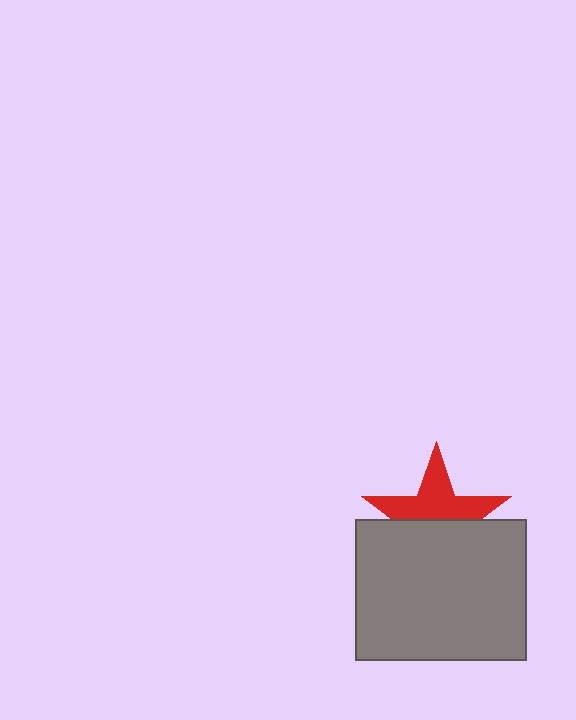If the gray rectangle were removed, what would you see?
You would see the complete red star.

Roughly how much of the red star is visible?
About half of it is visible (roughly 53%).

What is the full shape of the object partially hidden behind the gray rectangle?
The partially hidden object is a red star.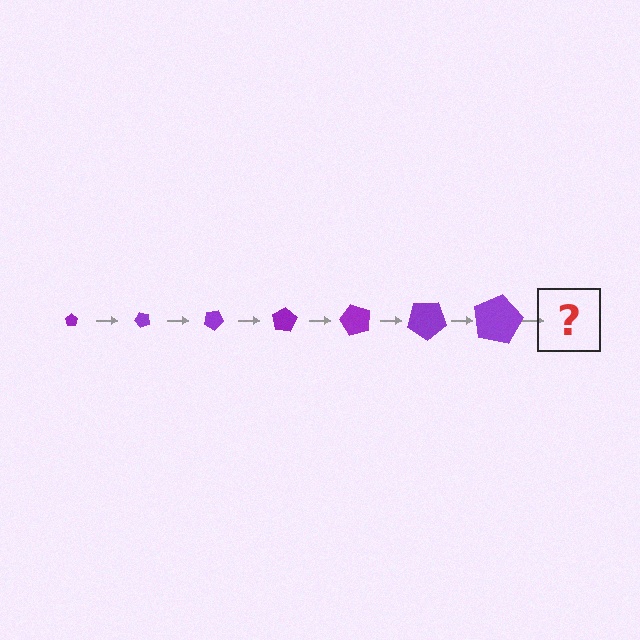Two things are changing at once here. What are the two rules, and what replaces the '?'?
The two rules are that the pentagon grows larger each step and it rotates 50 degrees each step. The '?' should be a pentagon, larger than the previous one and rotated 350 degrees from the start.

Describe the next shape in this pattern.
It should be a pentagon, larger than the previous one and rotated 350 degrees from the start.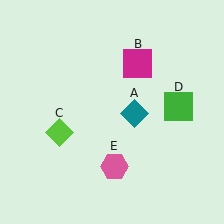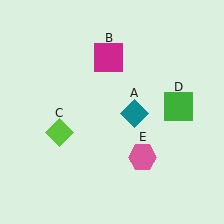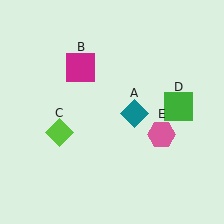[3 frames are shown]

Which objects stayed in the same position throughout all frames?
Teal diamond (object A) and lime diamond (object C) and green square (object D) remained stationary.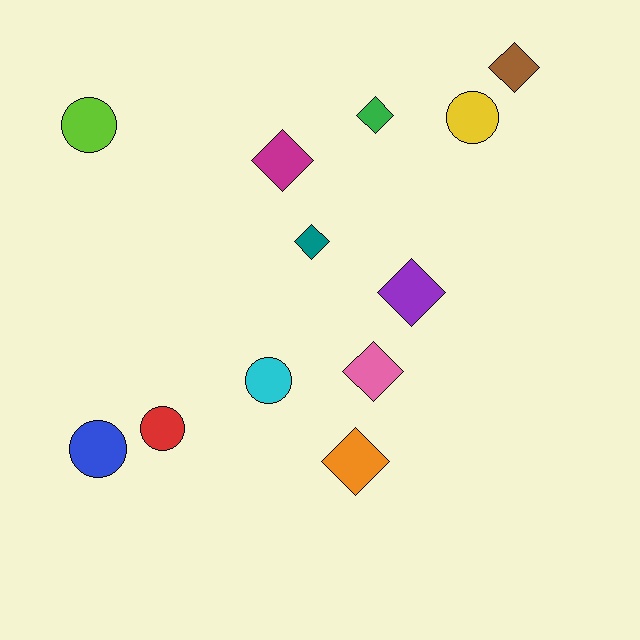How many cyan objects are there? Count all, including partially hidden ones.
There is 1 cyan object.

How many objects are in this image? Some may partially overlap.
There are 12 objects.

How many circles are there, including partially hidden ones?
There are 5 circles.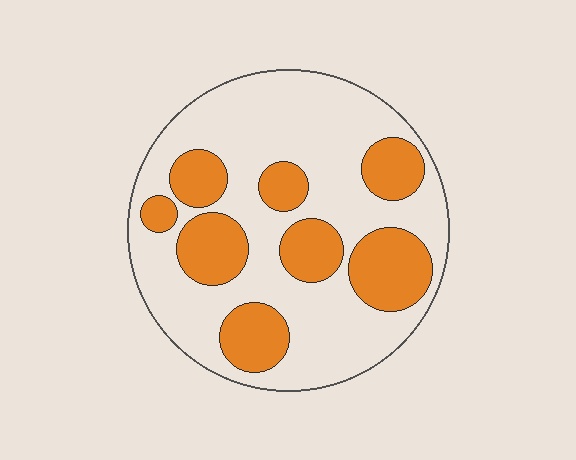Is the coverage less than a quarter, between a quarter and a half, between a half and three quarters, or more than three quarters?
Between a quarter and a half.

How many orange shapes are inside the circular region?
8.